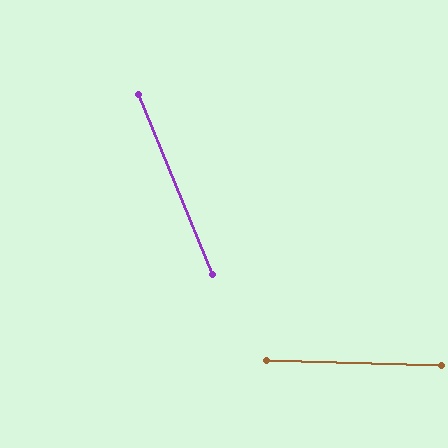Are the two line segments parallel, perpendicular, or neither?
Neither parallel nor perpendicular — they differ by about 66°.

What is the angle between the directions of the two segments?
Approximately 66 degrees.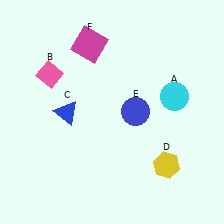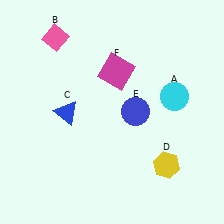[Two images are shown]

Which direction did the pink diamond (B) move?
The pink diamond (B) moved up.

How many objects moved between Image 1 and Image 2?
2 objects moved between the two images.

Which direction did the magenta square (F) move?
The magenta square (F) moved right.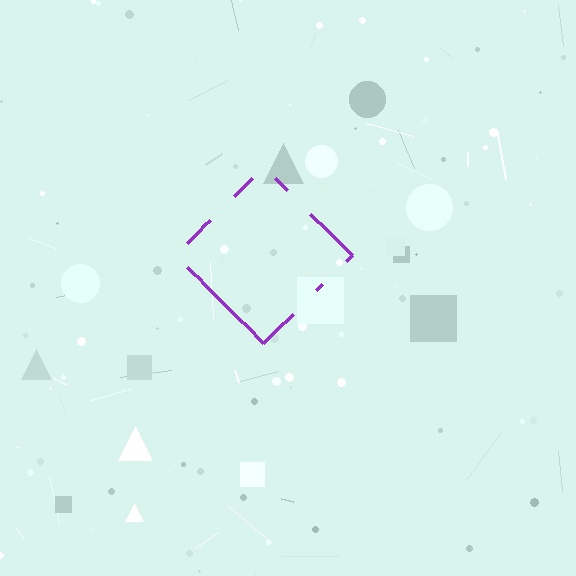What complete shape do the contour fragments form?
The contour fragments form a diamond.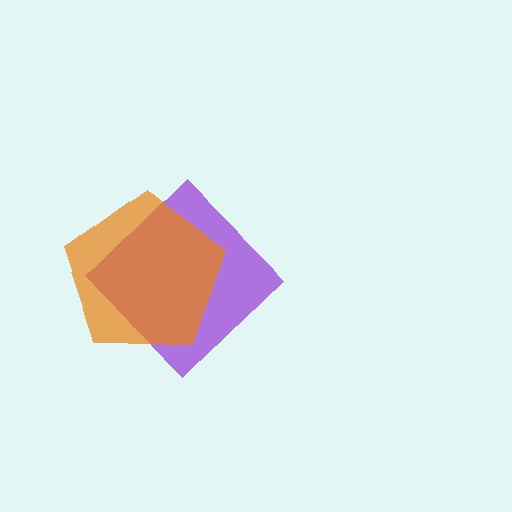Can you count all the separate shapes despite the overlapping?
Yes, there are 2 separate shapes.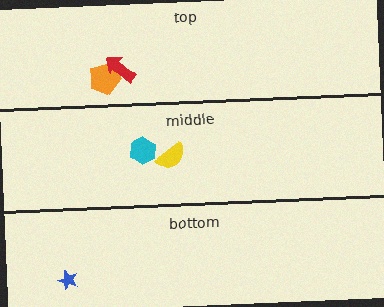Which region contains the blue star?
The bottom region.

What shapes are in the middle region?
The yellow semicircle, the cyan hexagon.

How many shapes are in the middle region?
2.